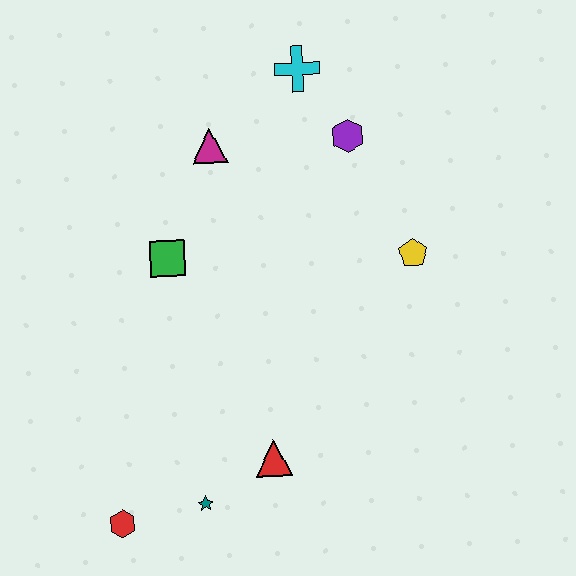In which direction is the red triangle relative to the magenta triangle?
The red triangle is below the magenta triangle.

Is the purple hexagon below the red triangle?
No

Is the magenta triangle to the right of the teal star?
Yes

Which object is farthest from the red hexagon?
The cyan cross is farthest from the red hexagon.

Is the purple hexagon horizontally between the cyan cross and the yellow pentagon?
Yes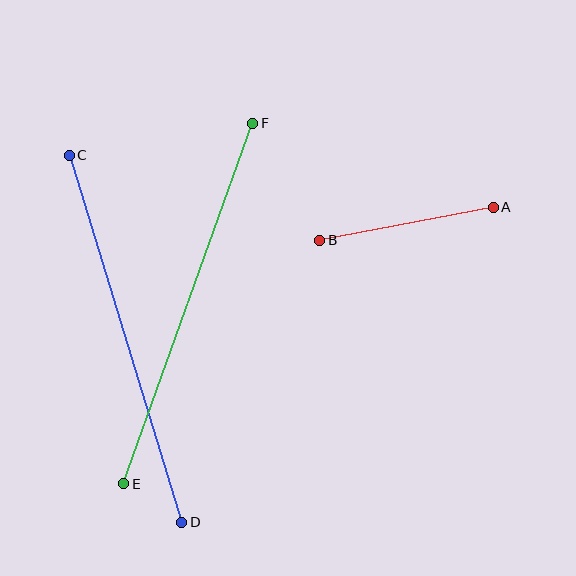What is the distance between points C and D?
The distance is approximately 384 pixels.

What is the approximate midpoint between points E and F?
The midpoint is at approximately (188, 304) pixels.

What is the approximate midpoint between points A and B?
The midpoint is at approximately (407, 224) pixels.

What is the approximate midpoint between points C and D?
The midpoint is at approximately (126, 339) pixels.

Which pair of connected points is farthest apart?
Points C and D are farthest apart.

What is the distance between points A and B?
The distance is approximately 177 pixels.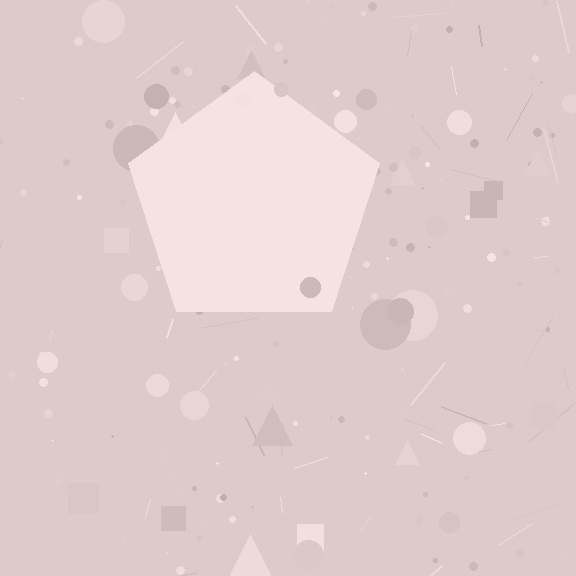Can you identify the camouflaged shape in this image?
The camouflaged shape is a pentagon.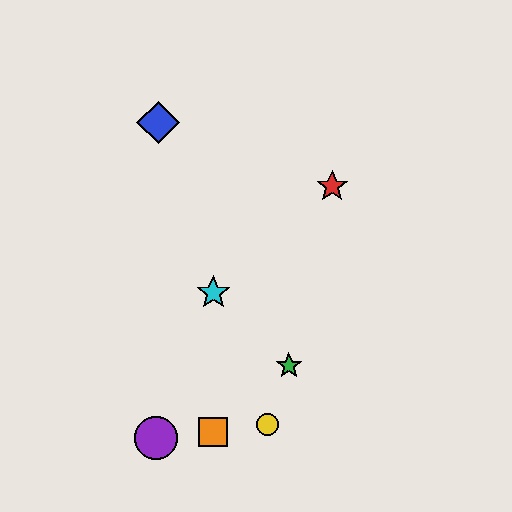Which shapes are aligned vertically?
The orange square, the cyan star are aligned vertically.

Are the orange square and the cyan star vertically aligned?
Yes, both are at x≈213.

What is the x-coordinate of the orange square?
The orange square is at x≈213.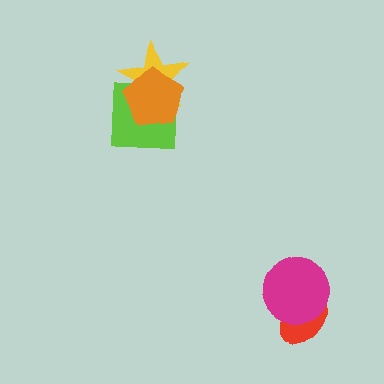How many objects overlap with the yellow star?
2 objects overlap with the yellow star.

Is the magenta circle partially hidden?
No, no other shape covers it.